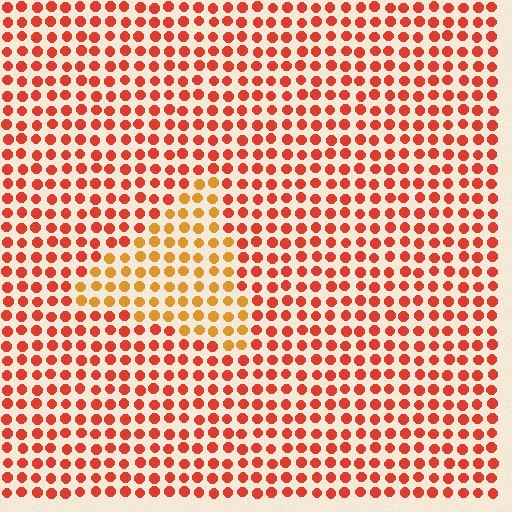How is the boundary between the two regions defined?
The boundary is defined purely by a slight shift in hue (about 32 degrees). Spacing, size, and orientation are identical on both sides.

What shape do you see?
I see a triangle.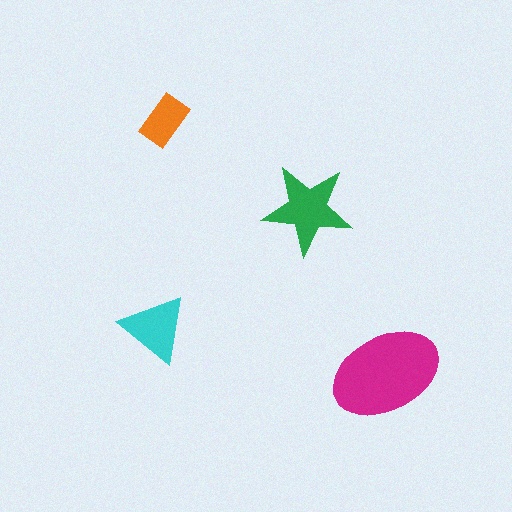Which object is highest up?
The orange rectangle is topmost.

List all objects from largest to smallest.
The magenta ellipse, the green star, the cyan triangle, the orange rectangle.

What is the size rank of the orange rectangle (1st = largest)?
4th.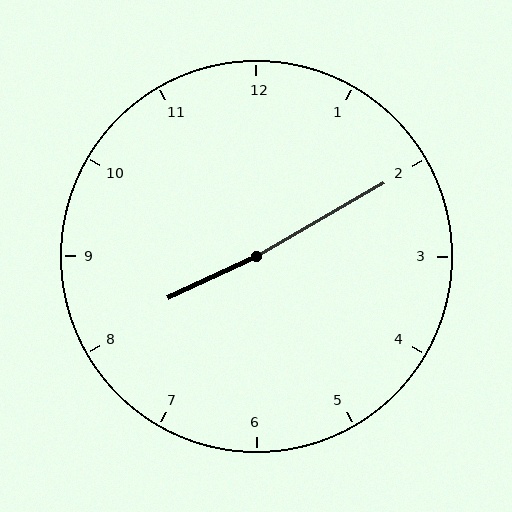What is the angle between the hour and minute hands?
Approximately 175 degrees.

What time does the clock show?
8:10.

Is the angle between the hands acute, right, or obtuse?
It is obtuse.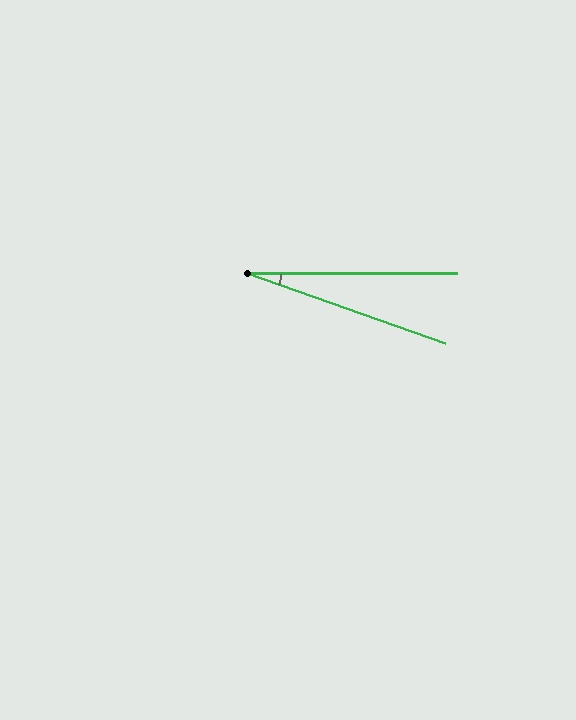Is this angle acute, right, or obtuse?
It is acute.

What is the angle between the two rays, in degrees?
Approximately 19 degrees.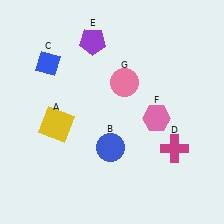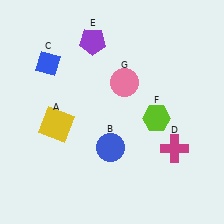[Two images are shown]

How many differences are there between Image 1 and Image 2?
There is 1 difference between the two images.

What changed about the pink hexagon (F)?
In Image 1, F is pink. In Image 2, it changed to lime.